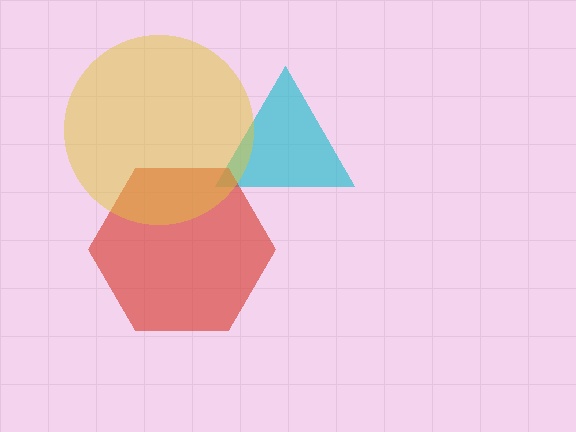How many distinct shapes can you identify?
There are 3 distinct shapes: a cyan triangle, a red hexagon, a yellow circle.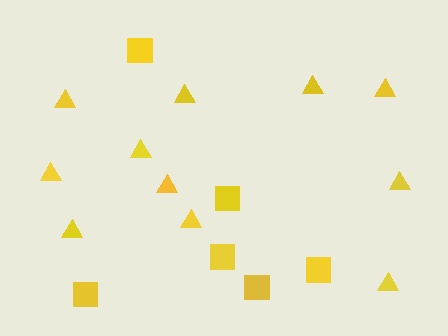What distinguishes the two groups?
There are 2 groups: one group of triangles (11) and one group of squares (6).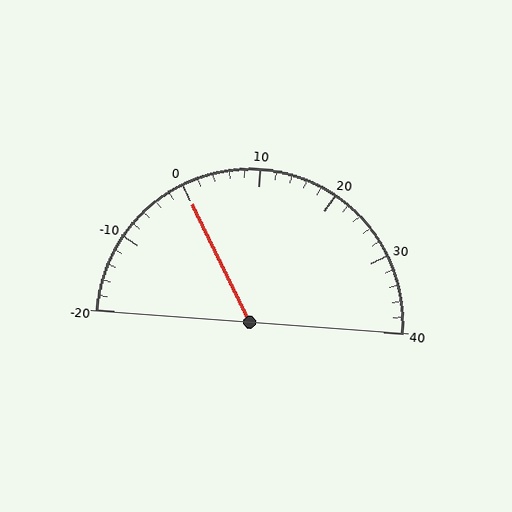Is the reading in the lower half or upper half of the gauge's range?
The reading is in the lower half of the range (-20 to 40).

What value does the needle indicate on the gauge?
The needle indicates approximately 0.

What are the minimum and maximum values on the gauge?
The gauge ranges from -20 to 40.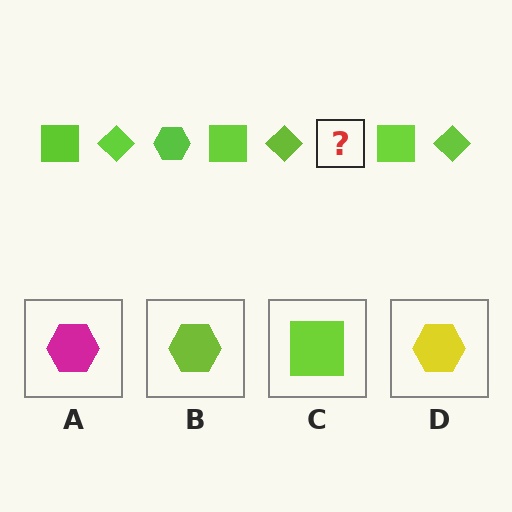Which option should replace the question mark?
Option B.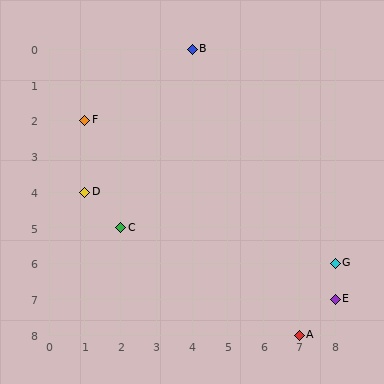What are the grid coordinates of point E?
Point E is at grid coordinates (8, 7).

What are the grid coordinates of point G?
Point G is at grid coordinates (8, 6).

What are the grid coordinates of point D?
Point D is at grid coordinates (1, 4).